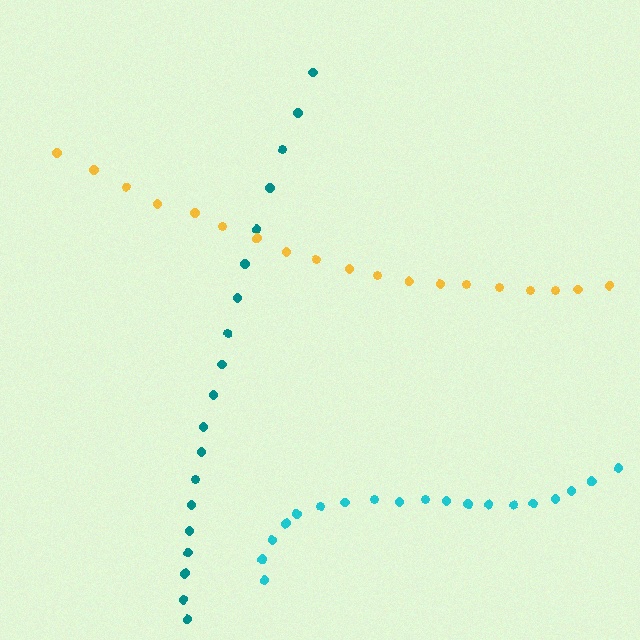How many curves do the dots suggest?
There are 3 distinct paths.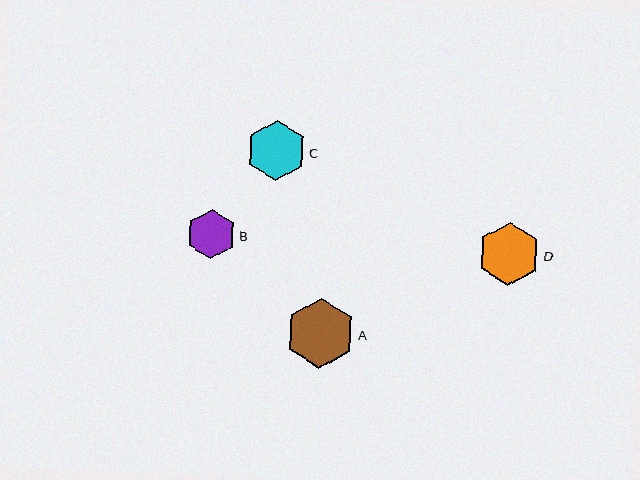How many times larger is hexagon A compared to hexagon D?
Hexagon A is approximately 1.1 times the size of hexagon D.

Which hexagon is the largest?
Hexagon A is the largest with a size of approximately 69 pixels.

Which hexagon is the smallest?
Hexagon B is the smallest with a size of approximately 49 pixels.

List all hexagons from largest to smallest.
From largest to smallest: A, D, C, B.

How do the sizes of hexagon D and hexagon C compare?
Hexagon D and hexagon C are approximately the same size.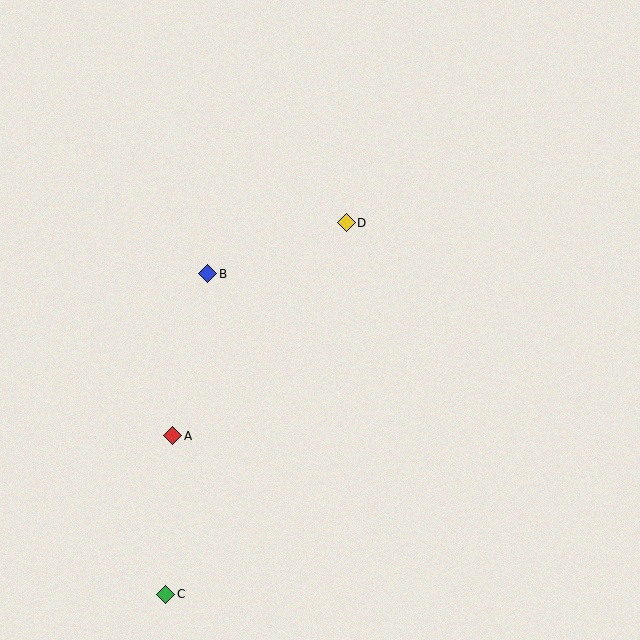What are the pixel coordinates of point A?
Point A is at (173, 436).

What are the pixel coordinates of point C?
Point C is at (166, 594).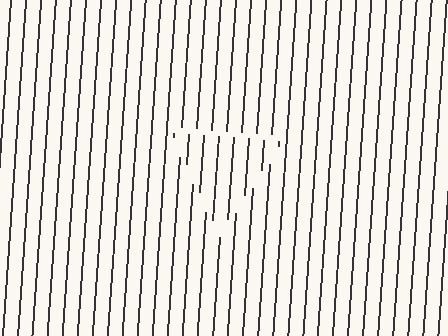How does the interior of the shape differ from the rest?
The interior of the shape contains the same grating, shifted by half a period — the contour is defined by the phase discontinuity where line-ends from the inner and outer gratings abut.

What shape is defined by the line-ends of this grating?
An illusory triangle. The interior of the shape contains the same grating, shifted by half a period — the contour is defined by the phase discontinuity where line-ends from the inner and outer gratings abut.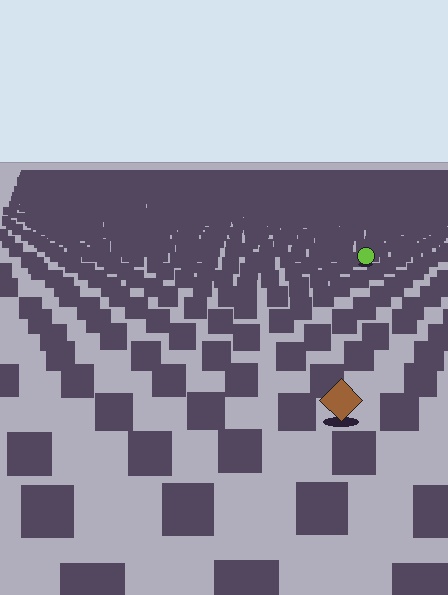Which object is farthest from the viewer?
The lime circle is farthest from the viewer. It appears smaller and the ground texture around it is denser.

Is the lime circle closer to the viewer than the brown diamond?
No. The brown diamond is closer — you can tell from the texture gradient: the ground texture is coarser near it.